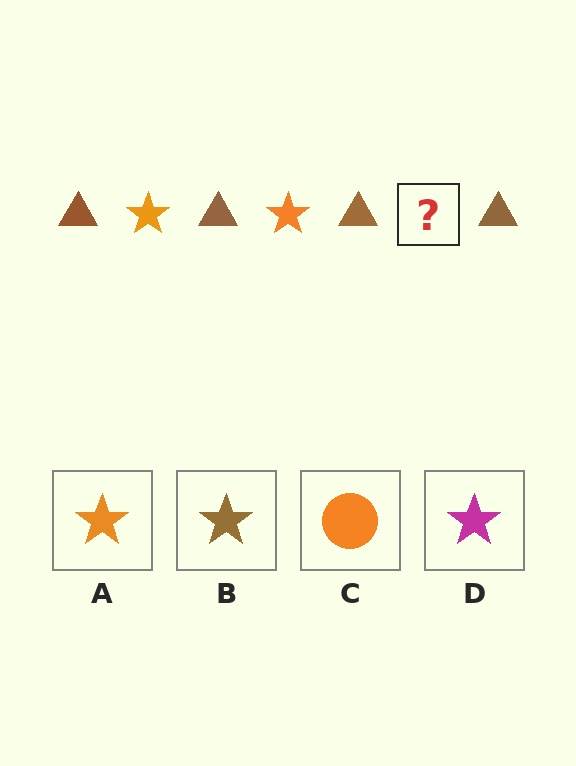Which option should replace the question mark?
Option A.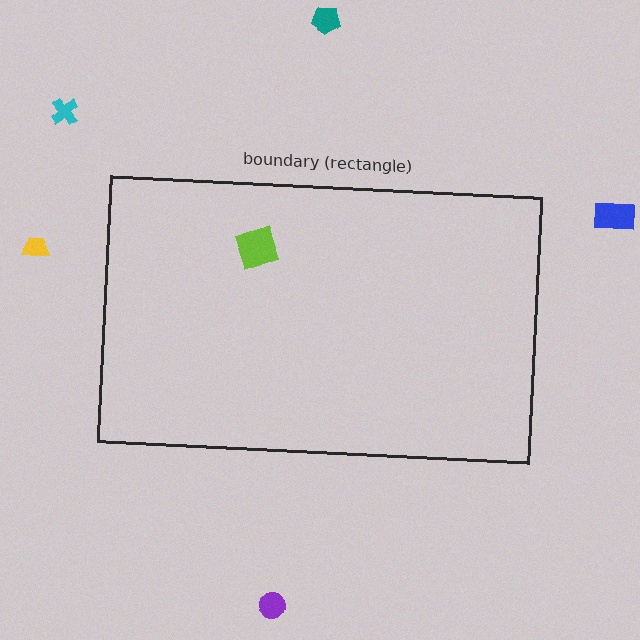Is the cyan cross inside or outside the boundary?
Outside.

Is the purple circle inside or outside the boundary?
Outside.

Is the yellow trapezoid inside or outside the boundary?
Outside.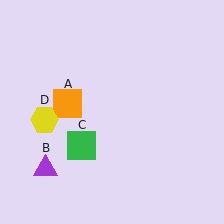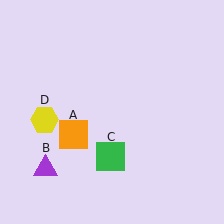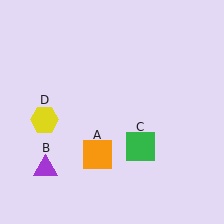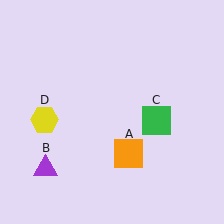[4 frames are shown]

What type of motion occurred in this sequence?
The orange square (object A), green square (object C) rotated counterclockwise around the center of the scene.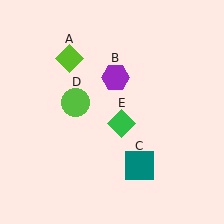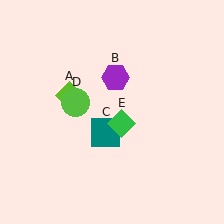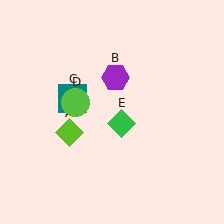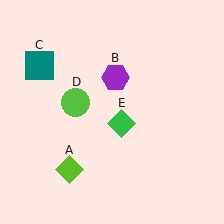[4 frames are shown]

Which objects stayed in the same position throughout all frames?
Purple hexagon (object B) and lime circle (object D) and green diamond (object E) remained stationary.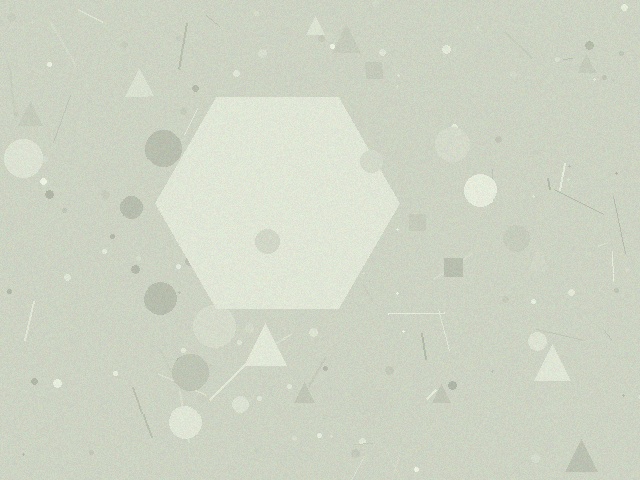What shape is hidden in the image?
A hexagon is hidden in the image.